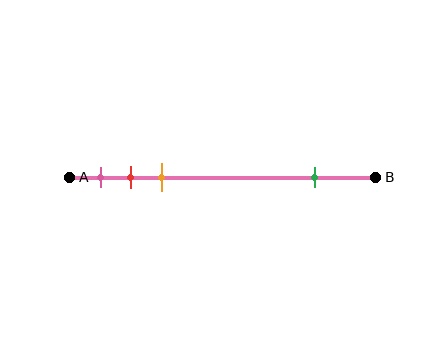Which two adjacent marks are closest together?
The red and orange marks are the closest adjacent pair.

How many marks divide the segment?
There are 4 marks dividing the segment.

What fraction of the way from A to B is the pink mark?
The pink mark is approximately 10% (0.1) of the way from A to B.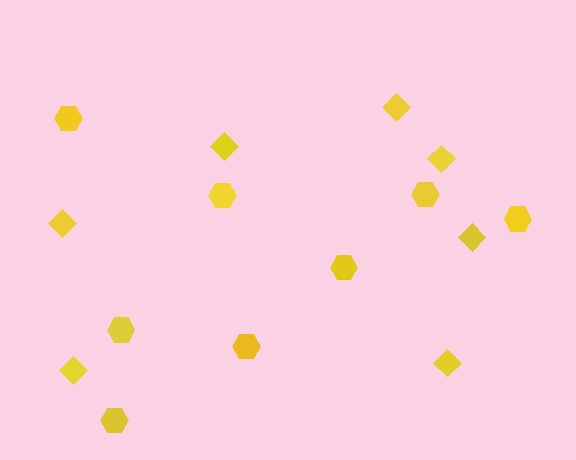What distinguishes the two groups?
There are 2 groups: one group of diamonds (7) and one group of hexagons (8).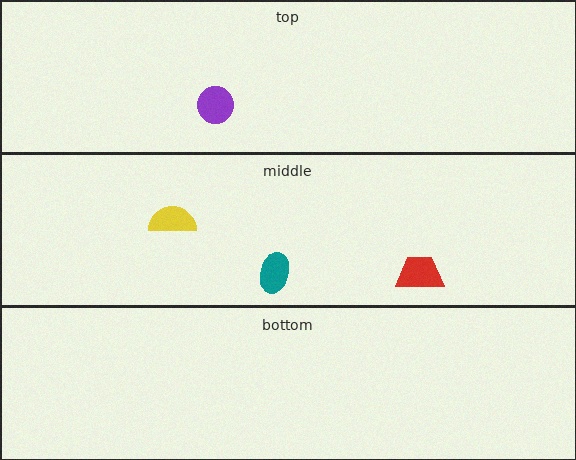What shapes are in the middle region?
The teal ellipse, the yellow semicircle, the red trapezoid.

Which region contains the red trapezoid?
The middle region.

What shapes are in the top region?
The purple circle.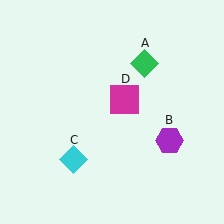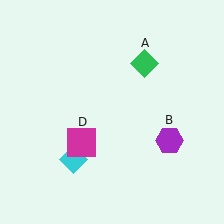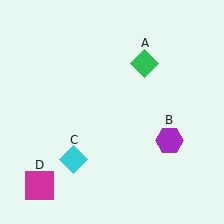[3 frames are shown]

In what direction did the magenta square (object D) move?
The magenta square (object D) moved down and to the left.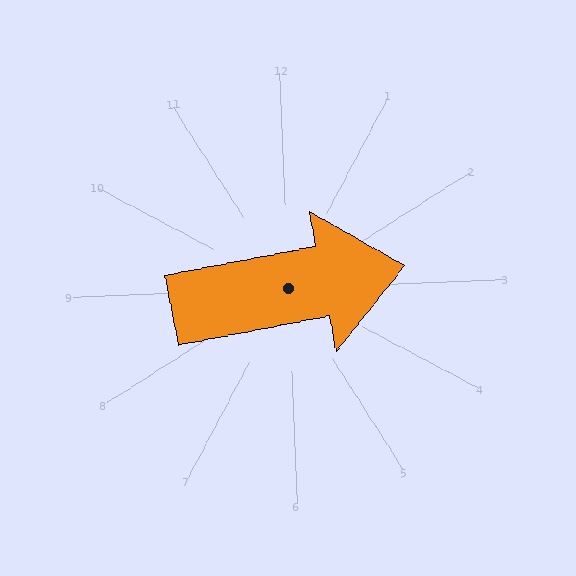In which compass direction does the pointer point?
East.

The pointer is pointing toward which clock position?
Roughly 3 o'clock.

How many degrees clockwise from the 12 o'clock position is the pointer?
Approximately 82 degrees.